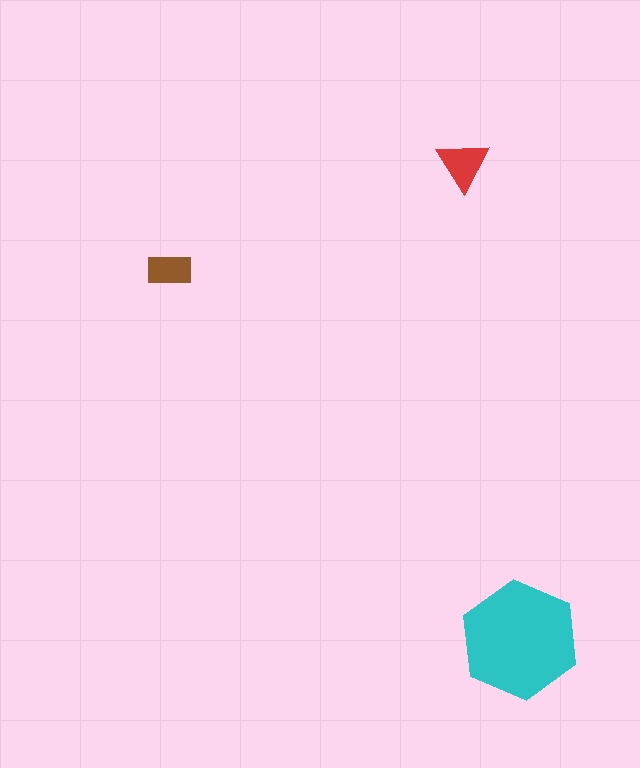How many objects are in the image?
There are 3 objects in the image.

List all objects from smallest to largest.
The brown rectangle, the red triangle, the cyan hexagon.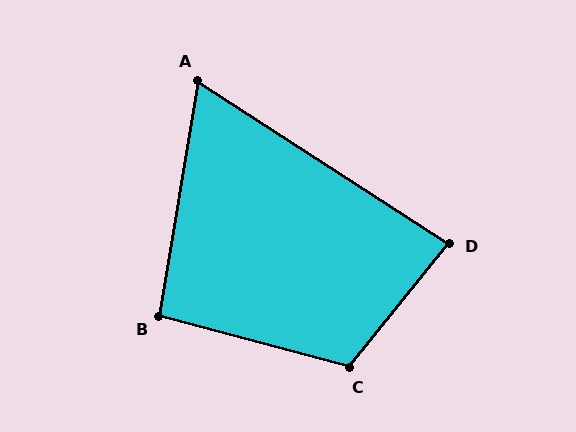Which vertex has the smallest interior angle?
A, at approximately 66 degrees.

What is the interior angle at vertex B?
Approximately 96 degrees (obtuse).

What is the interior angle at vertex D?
Approximately 84 degrees (acute).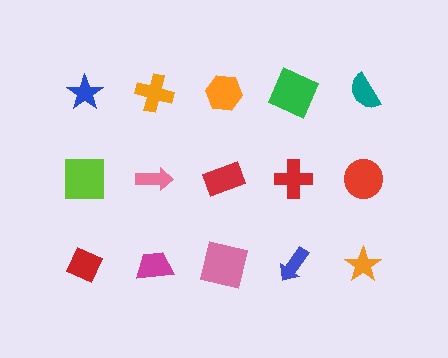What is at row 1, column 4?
A green square.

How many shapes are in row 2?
5 shapes.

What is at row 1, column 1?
A blue star.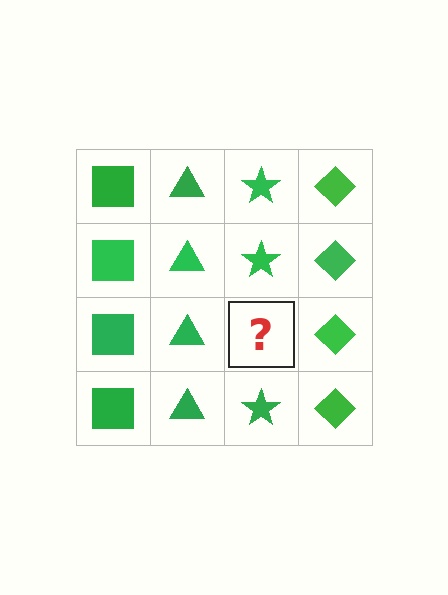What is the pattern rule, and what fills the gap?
The rule is that each column has a consistent shape. The gap should be filled with a green star.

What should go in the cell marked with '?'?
The missing cell should contain a green star.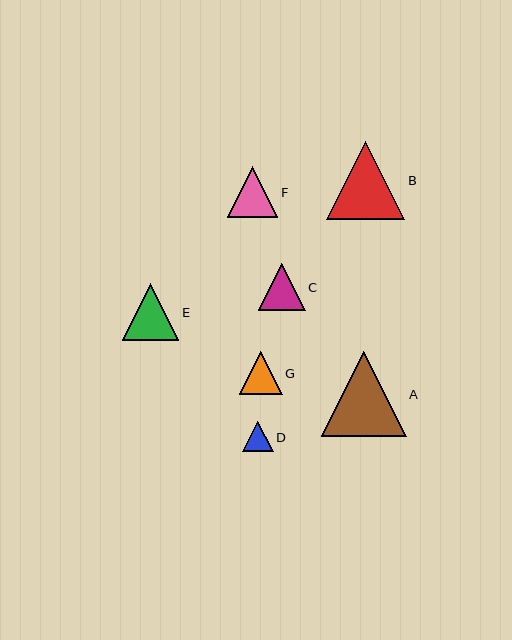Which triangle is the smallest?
Triangle D is the smallest with a size of approximately 30 pixels.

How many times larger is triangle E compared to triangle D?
Triangle E is approximately 1.9 times the size of triangle D.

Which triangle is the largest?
Triangle A is the largest with a size of approximately 85 pixels.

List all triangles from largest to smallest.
From largest to smallest: A, B, E, F, C, G, D.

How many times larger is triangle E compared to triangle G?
Triangle E is approximately 1.3 times the size of triangle G.